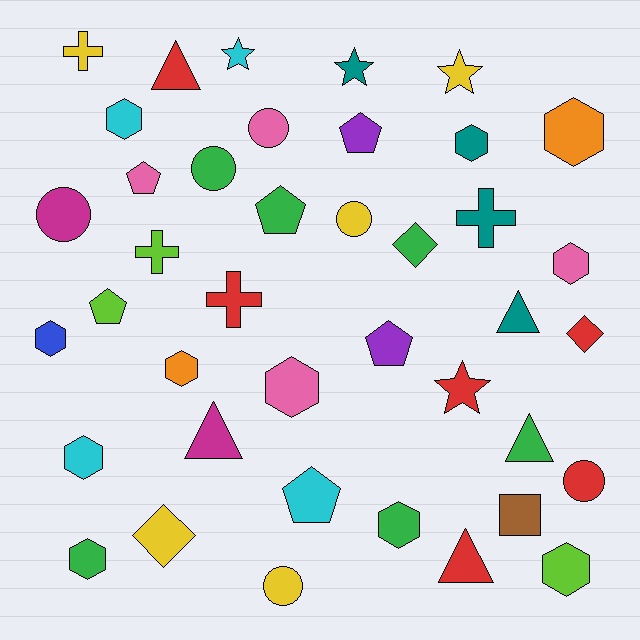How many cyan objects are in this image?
There are 4 cyan objects.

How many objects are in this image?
There are 40 objects.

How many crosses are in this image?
There are 4 crosses.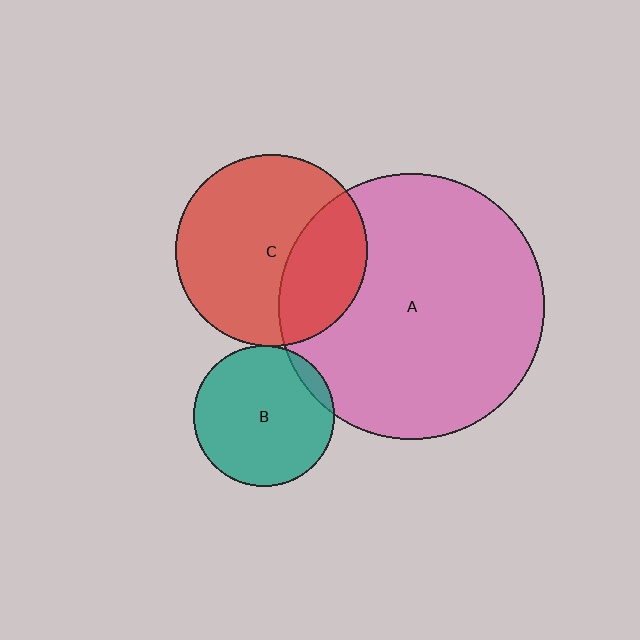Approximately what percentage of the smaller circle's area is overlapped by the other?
Approximately 30%.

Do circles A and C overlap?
Yes.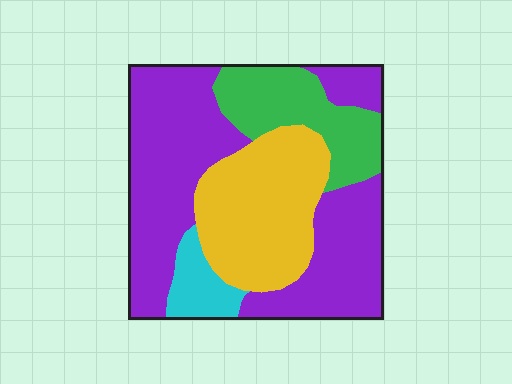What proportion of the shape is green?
Green covers around 15% of the shape.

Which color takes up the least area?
Cyan, at roughly 5%.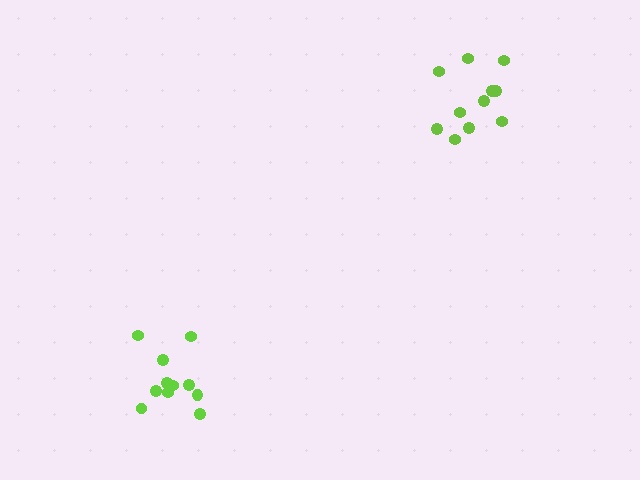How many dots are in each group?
Group 1: 11 dots, Group 2: 11 dots (22 total).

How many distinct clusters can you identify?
There are 2 distinct clusters.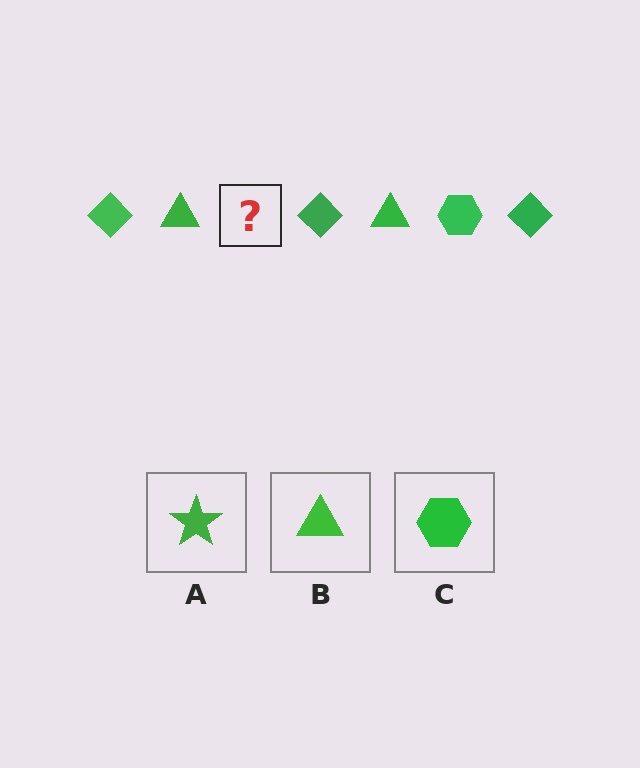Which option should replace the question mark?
Option C.